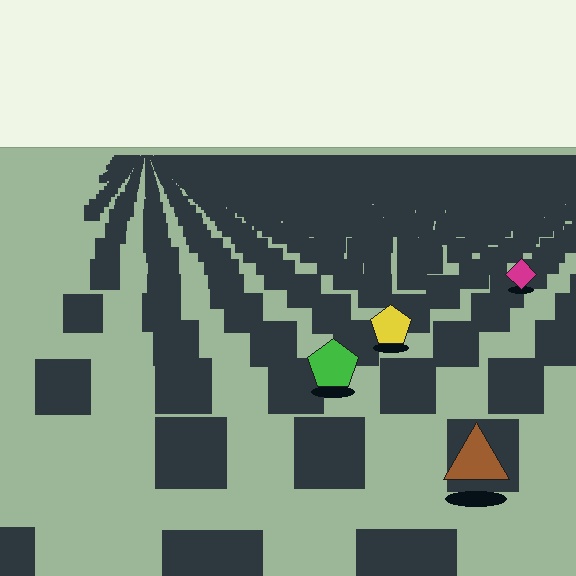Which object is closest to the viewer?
The brown triangle is closest. The texture marks near it are larger and more spread out.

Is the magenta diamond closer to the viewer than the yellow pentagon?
No. The yellow pentagon is closer — you can tell from the texture gradient: the ground texture is coarser near it.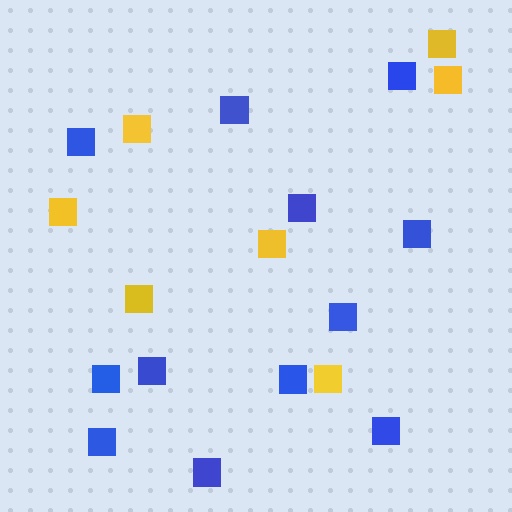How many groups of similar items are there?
There are 2 groups: one group of blue squares (12) and one group of yellow squares (7).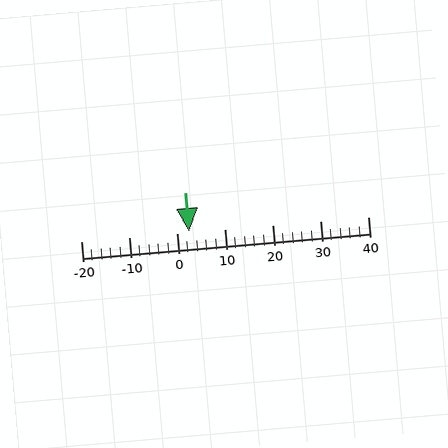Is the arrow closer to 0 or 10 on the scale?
The arrow is closer to 0.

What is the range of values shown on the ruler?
The ruler shows values from -20 to 40.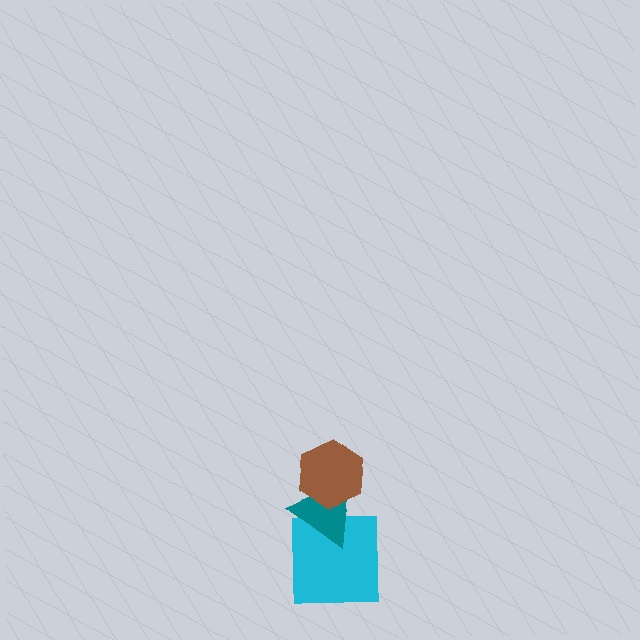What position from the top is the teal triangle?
The teal triangle is 2nd from the top.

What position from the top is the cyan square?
The cyan square is 3rd from the top.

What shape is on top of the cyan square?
The teal triangle is on top of the cyan square.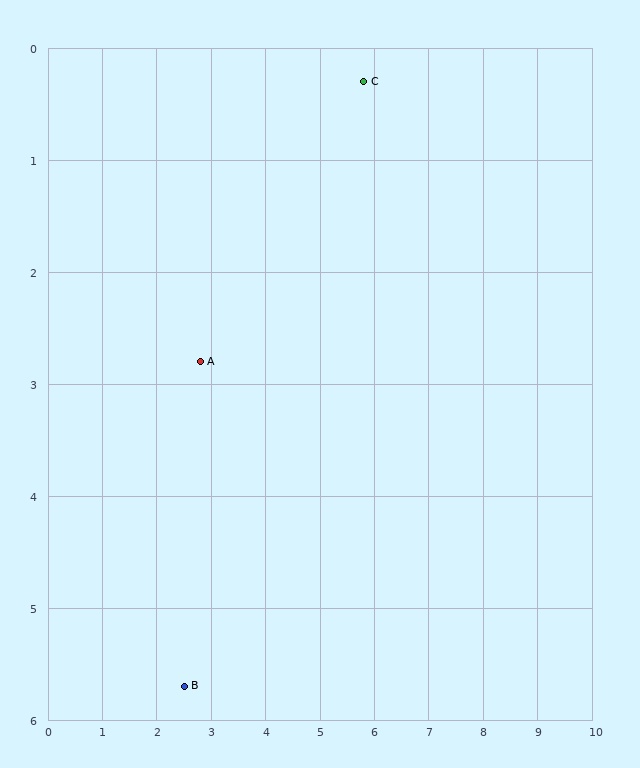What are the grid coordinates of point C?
Point C is at approximately (5.8, 0.3).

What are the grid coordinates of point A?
Point A is at approximately (2.8, 2.8).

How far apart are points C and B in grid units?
Points C and B are about 6.3 grid units apart.